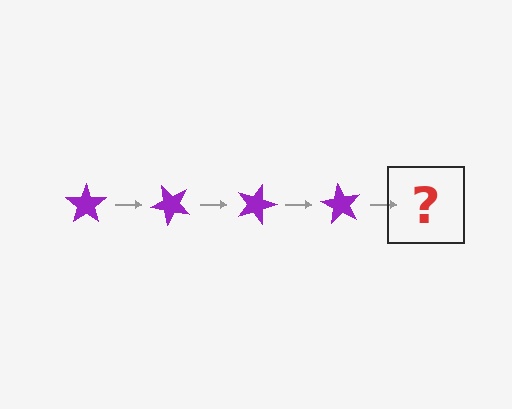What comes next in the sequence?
The next element should be a purple star rotated 180 degrees.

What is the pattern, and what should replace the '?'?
The pattern is that the star rotates 45 degrees each step. The '?' should be a purple star rotated 180 degrees.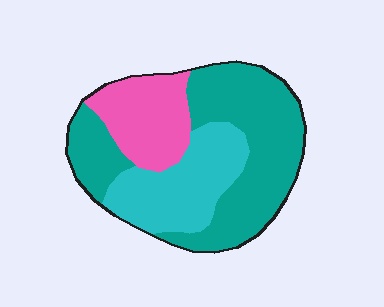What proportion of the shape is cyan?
Cyan takes up between a quarter and a half of the shape.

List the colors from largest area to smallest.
From largest to smallest: teal, cyan, pink.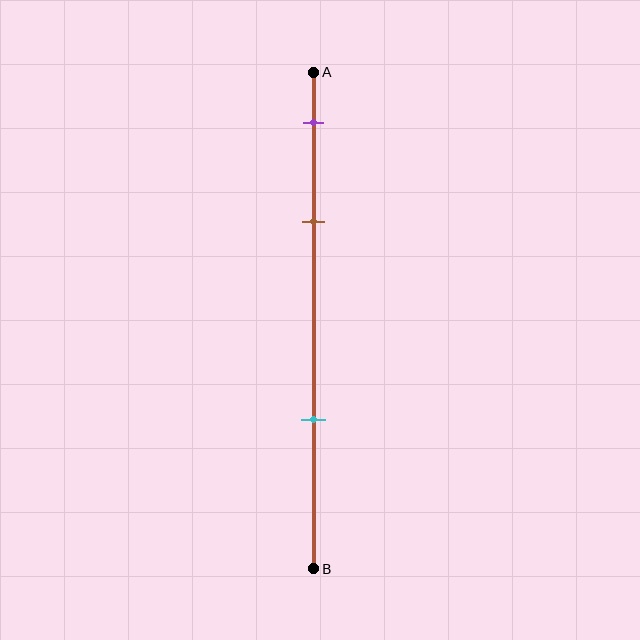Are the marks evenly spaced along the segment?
No, the marks are not evenly spaced.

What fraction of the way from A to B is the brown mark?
The brown mark is approximately 30% (0.3) of the way from A to B.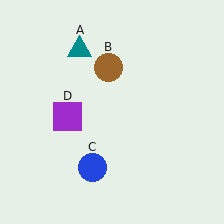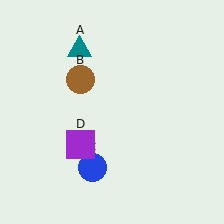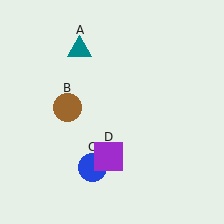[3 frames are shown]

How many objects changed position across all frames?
2 objects changed position: brown circle (object B), purple square (object D).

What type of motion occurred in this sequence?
The brown circle (object B), purple square (object D) rotated counterclockwise around the center of the scene.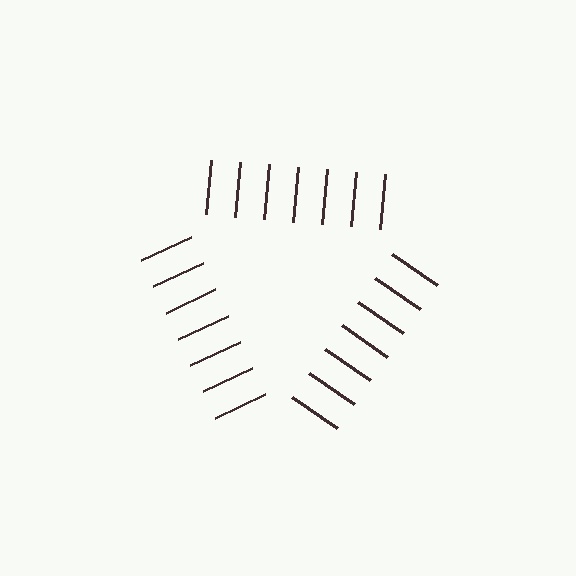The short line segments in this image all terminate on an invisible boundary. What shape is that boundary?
An illusory triangle — the line segments terminate on its edges but no continuous stroke is drawn.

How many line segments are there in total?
21 — 7 along each of the 3 edges.